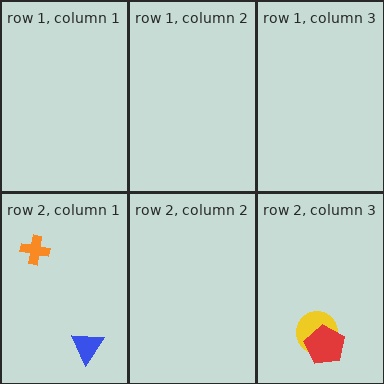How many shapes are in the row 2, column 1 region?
2.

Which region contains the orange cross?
The row 2, column 1 region.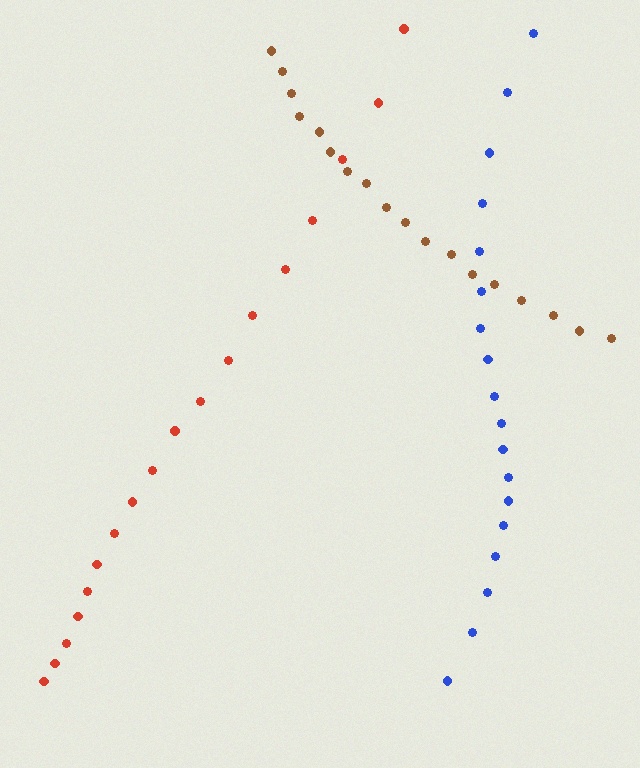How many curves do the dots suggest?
There are 3 distinct paths.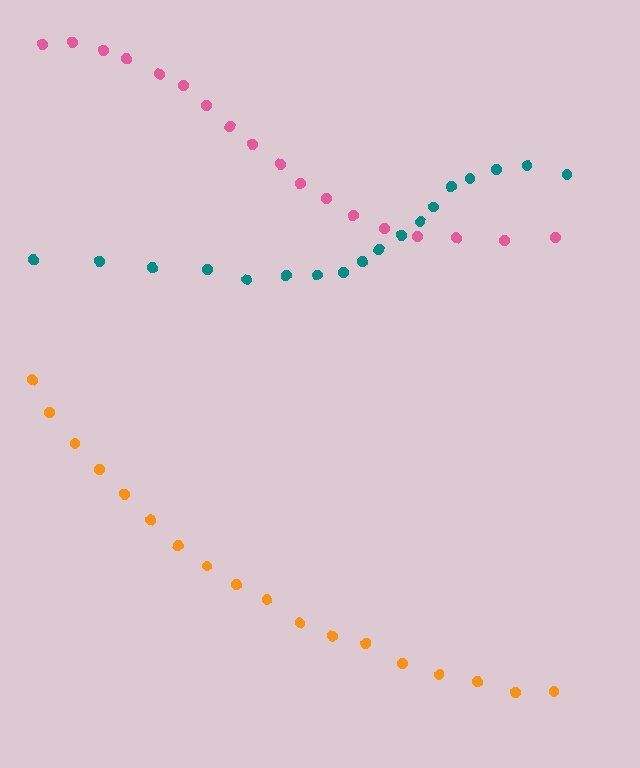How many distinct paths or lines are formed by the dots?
There are 3 distinct paths.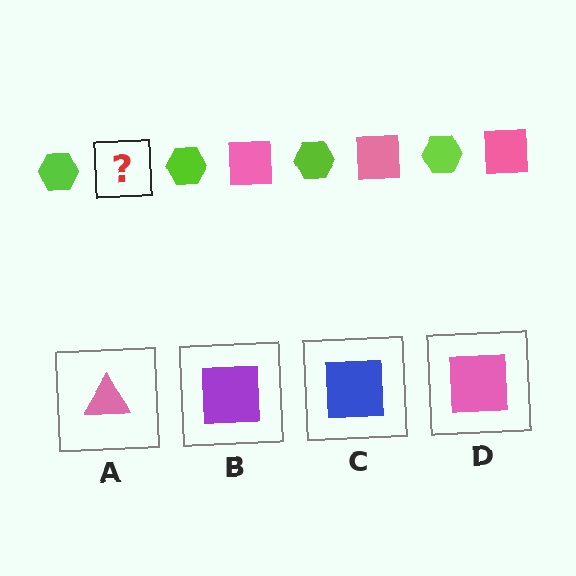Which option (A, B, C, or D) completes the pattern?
D.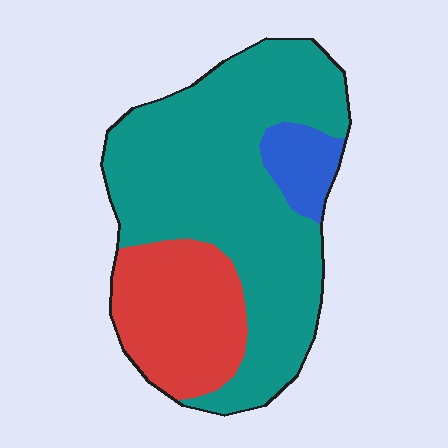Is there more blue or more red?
Red.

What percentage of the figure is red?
Red covers roughly 25% of the figure.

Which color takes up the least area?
Blue, at roughly 10%.